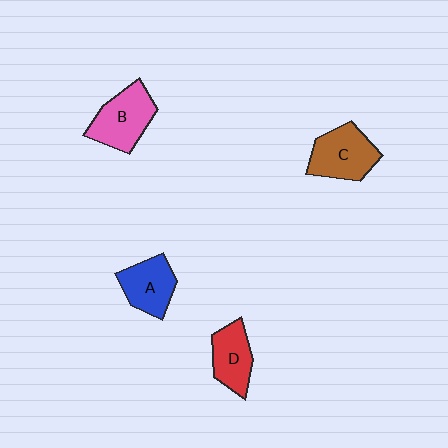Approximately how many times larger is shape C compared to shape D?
Approximately 1.2 times.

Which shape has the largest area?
Shape B (pink).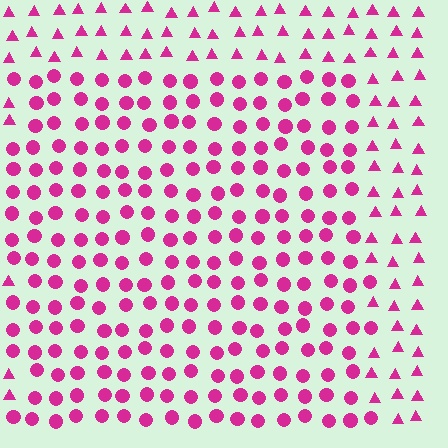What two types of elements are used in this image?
The image uses circles inside the rectangle region and triangles outside it.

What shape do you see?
I see a rectangle.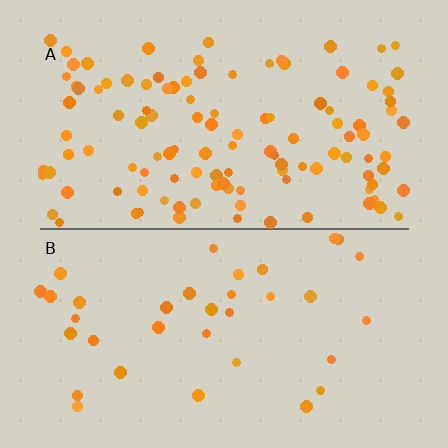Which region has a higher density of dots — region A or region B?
A (the top).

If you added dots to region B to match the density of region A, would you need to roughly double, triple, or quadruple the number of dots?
Approximately triple.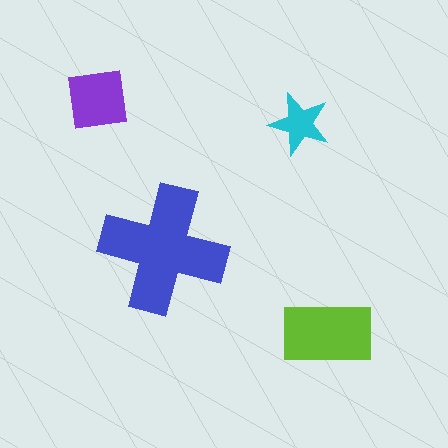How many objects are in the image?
There are 4 objects in the image.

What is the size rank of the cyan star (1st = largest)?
4th.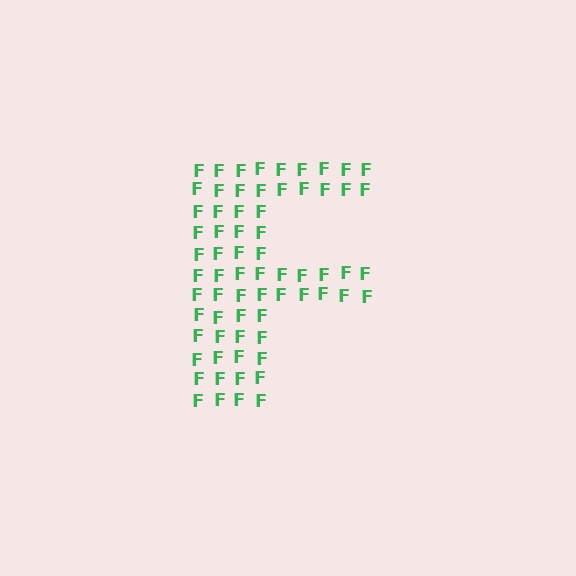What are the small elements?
The small elements are letter F's.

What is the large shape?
The large shape is the letter F.